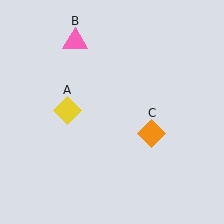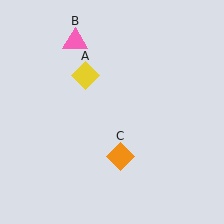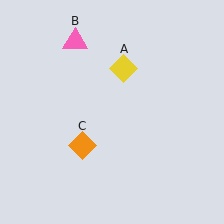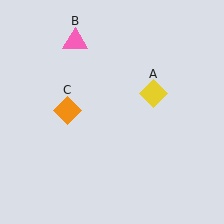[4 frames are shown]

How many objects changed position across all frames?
2 objects changed position: yellow diamond (object A), orange diamond (object C).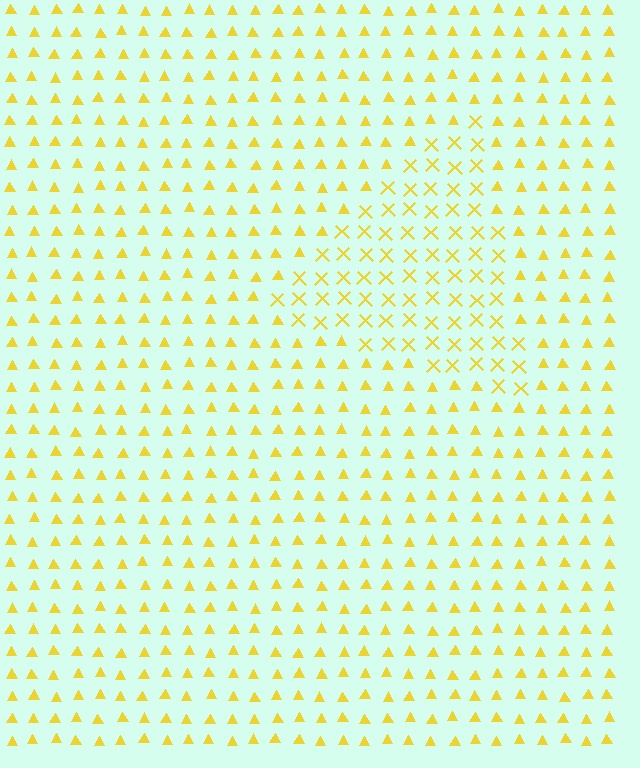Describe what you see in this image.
The image is filled with small yellow elements arranged in a uniform grid. A triangle-shaped region contains X marks, while the surrounding area contains triangles. The boundary is defined purely by the change in element shape.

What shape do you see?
I see a triangle.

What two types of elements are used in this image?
The image uses X marks inside the triangle region and triangles outside it.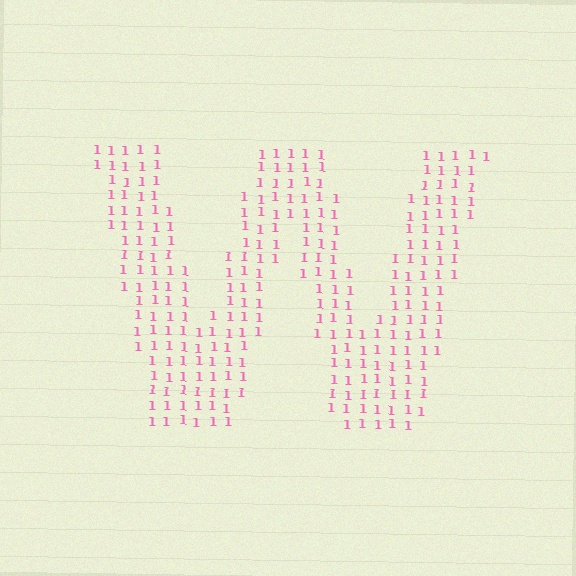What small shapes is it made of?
It is made of small digit 1's.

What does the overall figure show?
The overall figure shows the letter W.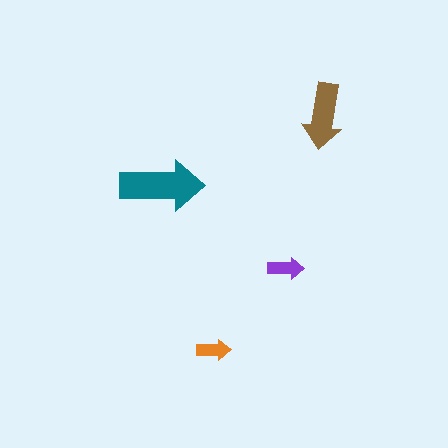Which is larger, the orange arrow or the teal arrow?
The teal one.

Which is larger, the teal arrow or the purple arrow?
The teal one.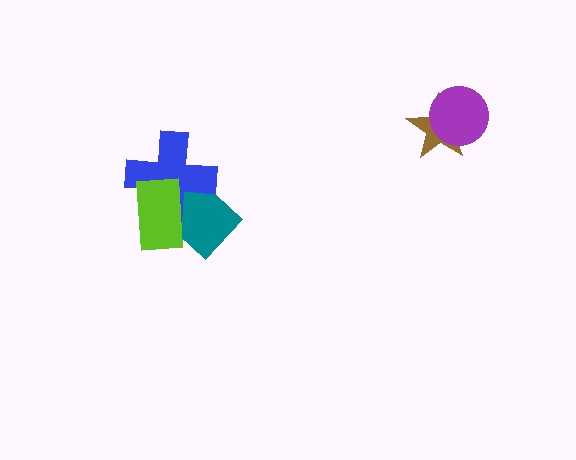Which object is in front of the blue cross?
The lime rectangle is in front of the blue cross.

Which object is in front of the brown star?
The purple circle is in front of the brown star.